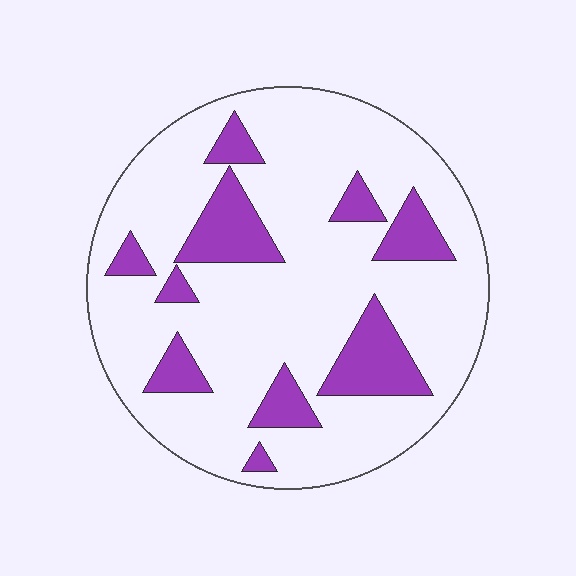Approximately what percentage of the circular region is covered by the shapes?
Approximately 20%.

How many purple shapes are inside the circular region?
10.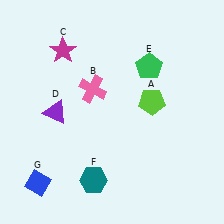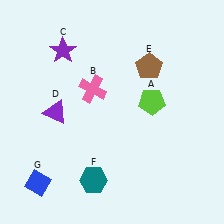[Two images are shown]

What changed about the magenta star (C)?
In Image 1, C is magenta. In Image 2, it changed to purple.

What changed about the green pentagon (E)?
In Image 1, E is green. In Image 2, it changed to brown.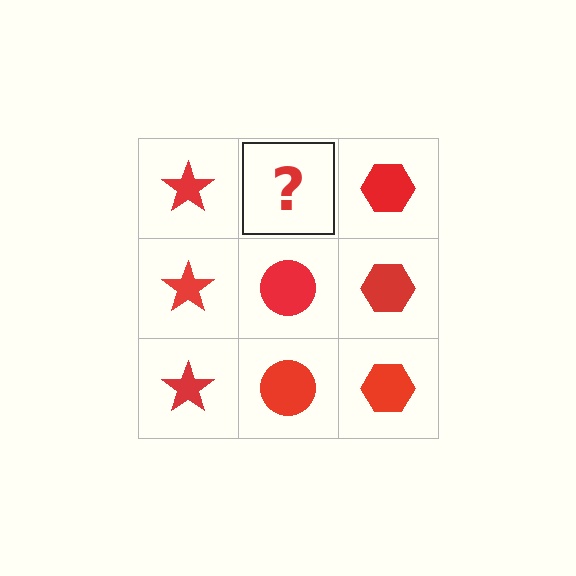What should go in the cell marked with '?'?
The missing cell should contain a red circle.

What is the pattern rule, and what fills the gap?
The rule is that each column has a consistent shape. The gap should be filled with a red circle.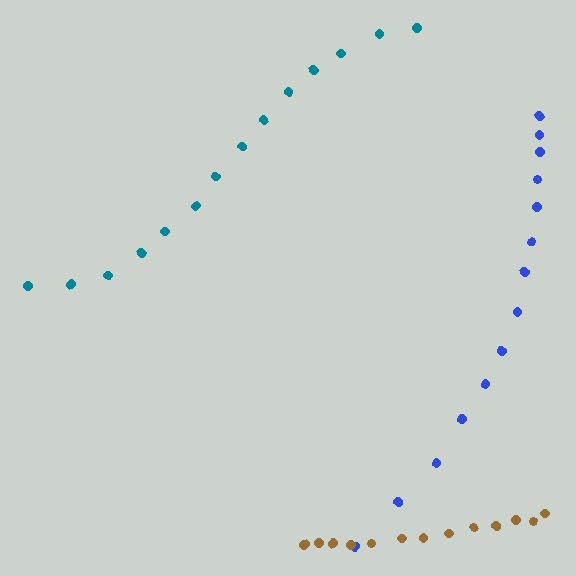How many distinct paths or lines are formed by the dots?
There are 3 distinct paths.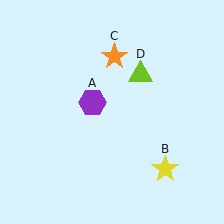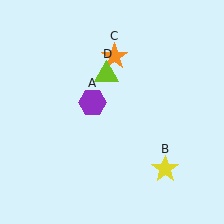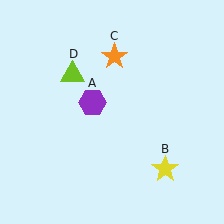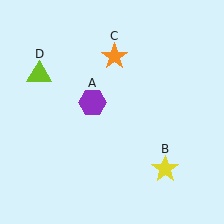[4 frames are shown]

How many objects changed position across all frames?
1 object changed position: lime triangle (object D).